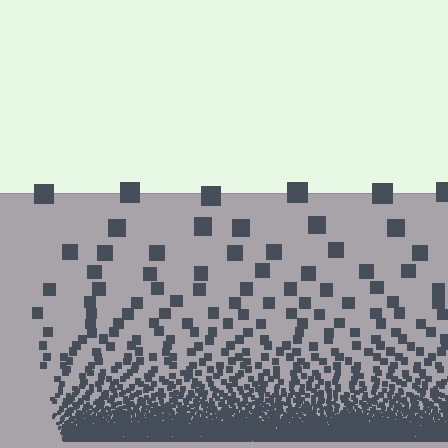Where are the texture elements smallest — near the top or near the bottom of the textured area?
Near the bottom.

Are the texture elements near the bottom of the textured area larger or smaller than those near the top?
Smaller. The gradient is inverted — elements near the bottom are smaller and denser.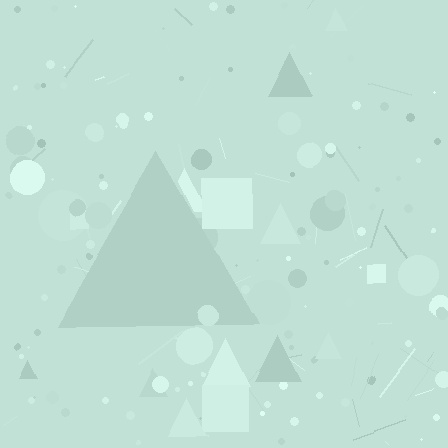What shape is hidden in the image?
A triangle is hidden in the image.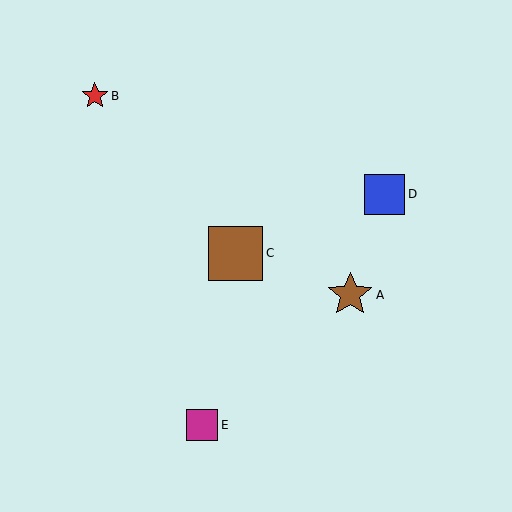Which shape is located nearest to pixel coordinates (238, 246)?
The brown square (labeled C) at (235, 253) is nearest to that location.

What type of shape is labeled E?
Shape E is a magenta square.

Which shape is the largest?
The brown square (labeled C) is the largest.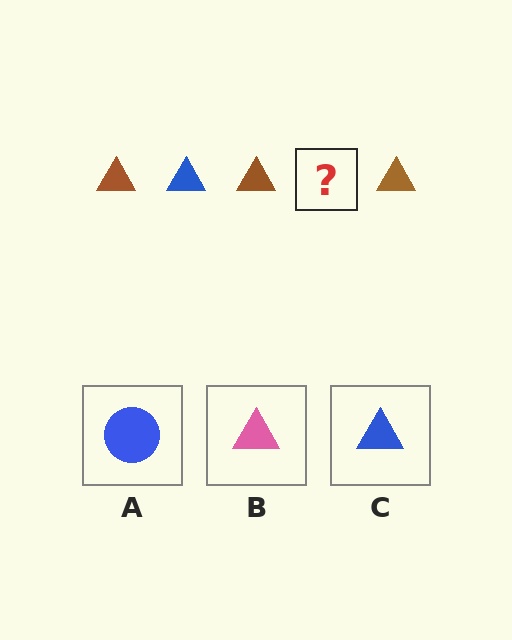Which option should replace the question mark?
Option C.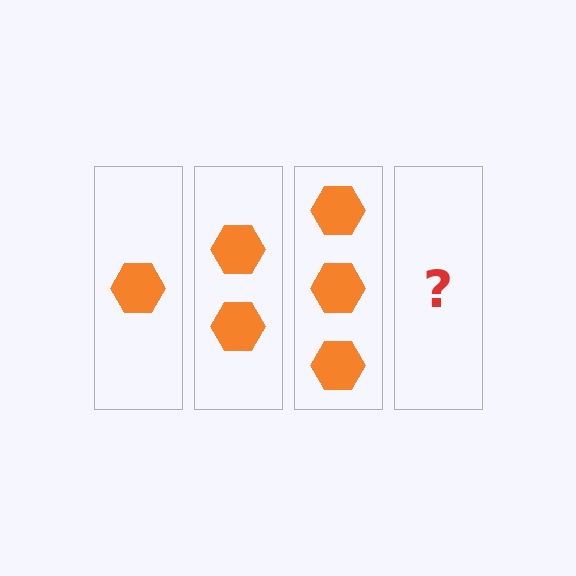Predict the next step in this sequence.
The next step is 4 hexagons.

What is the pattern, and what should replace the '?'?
The pattern is that each step adds one more hexagon. The '?' should be 4 hexagons.